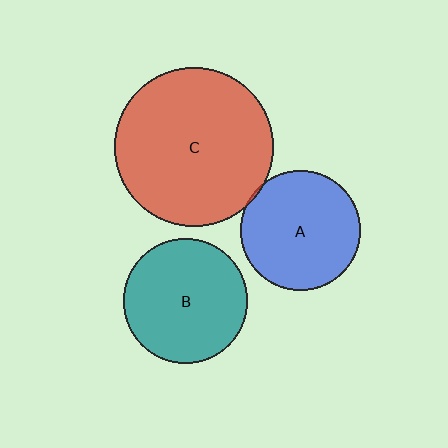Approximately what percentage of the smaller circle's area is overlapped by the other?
Approximately 5%.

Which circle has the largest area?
Circle C (red).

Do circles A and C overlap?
Yes.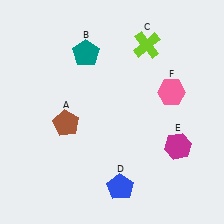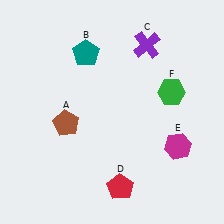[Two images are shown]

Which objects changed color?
C changed from lime to purple. D changed from blue to red. F changed from pink to green.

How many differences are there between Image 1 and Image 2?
There are 3 differences between the two images.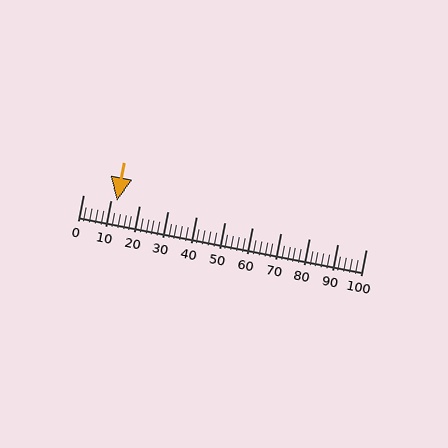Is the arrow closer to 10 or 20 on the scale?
The arrow is closer to 10.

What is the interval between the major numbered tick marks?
The major tick marks are spaced 10 units apart.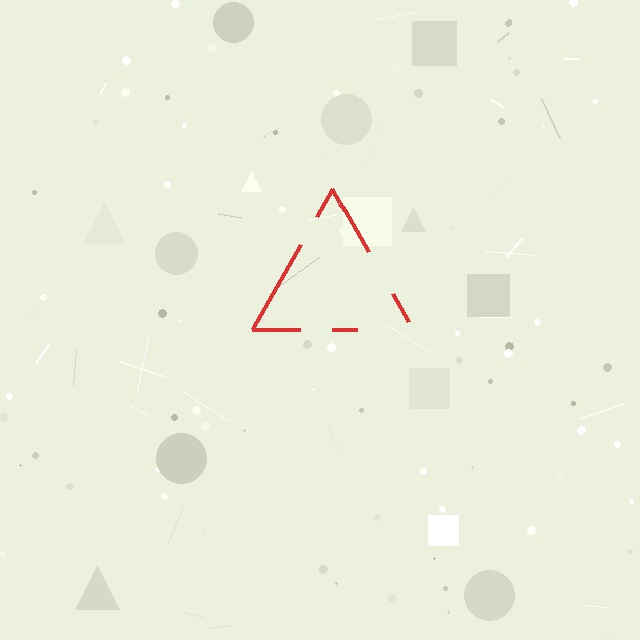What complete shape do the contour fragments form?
The contour fragments form a triangle.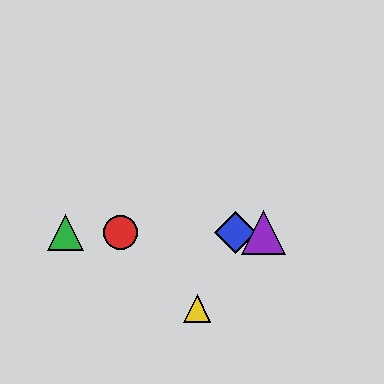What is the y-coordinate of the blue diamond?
The blue diamond is at y≈232.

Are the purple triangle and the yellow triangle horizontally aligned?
No, the purple triangle is at y≈232 and the yellow triangle is at y≈308.